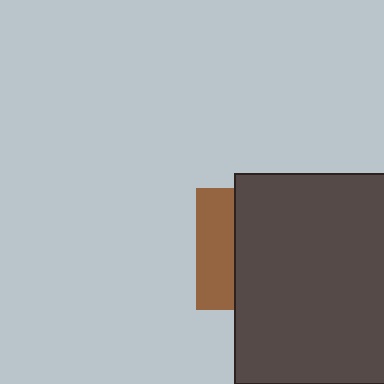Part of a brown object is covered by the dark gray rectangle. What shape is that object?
It is a square.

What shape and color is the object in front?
The object in front is a dark gray rectangle.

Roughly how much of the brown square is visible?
A small part of it is visible (roughly 31%).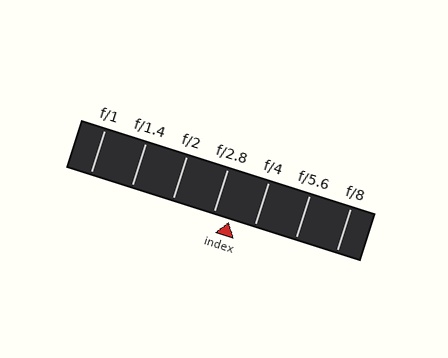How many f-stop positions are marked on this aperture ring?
There are 7 f-stop positions marked.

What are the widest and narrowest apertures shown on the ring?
The widest aperture shown is f/1 and the narrowest is f/8.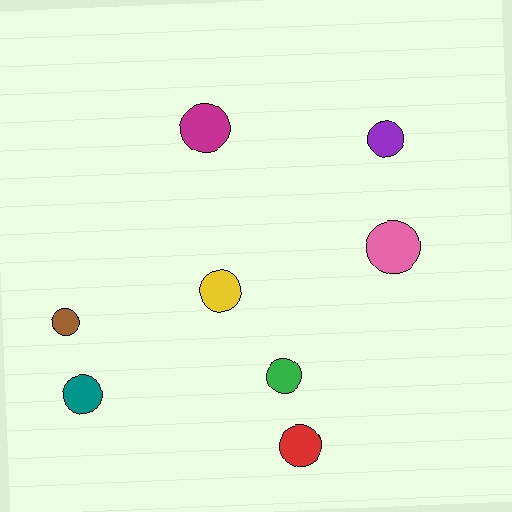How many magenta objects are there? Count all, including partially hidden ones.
There is 1 magenta object.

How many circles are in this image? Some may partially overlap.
There are 8 circles.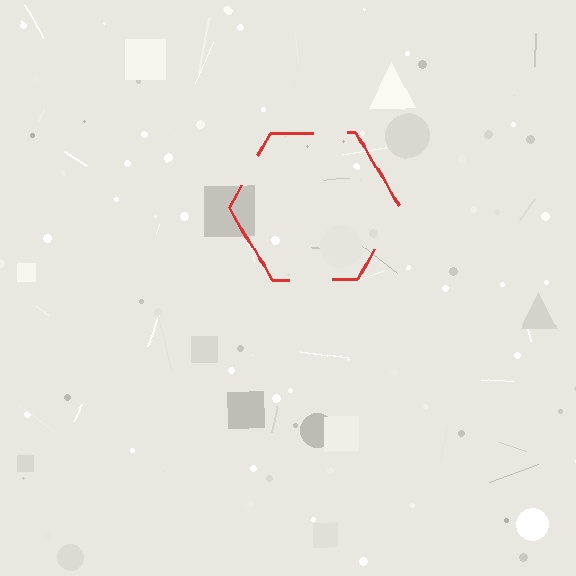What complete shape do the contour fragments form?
The contour fragments form a hexagon.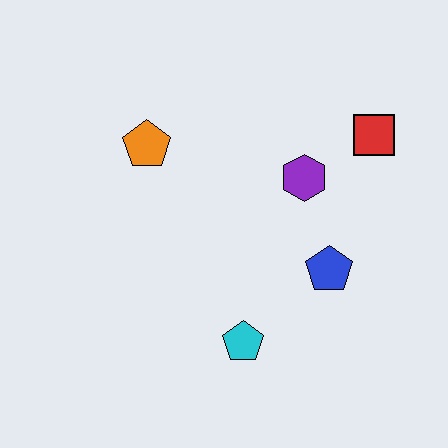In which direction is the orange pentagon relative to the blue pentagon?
The orange pentagon is to the left of the blue pentagon.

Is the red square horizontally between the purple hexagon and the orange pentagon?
No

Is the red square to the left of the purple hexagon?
No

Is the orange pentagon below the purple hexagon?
No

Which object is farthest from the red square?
The cyan pentagon is farthest from the red square.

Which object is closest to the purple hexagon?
The red square is closest to the purple hexagon.